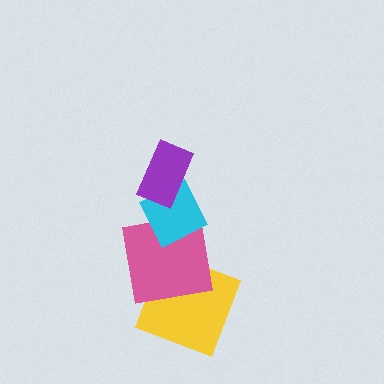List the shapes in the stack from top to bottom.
From top to bottom: the purple rectangle, the cyan diamond, the pink square, the yellow square.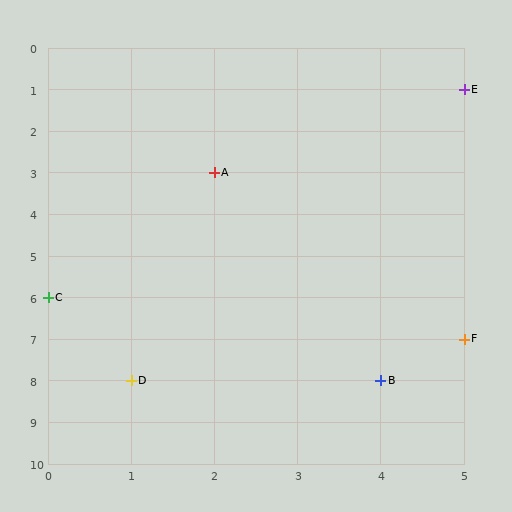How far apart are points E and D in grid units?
Points E and D are 4 columns and 7 rows apart (about 8.1 grid units diagonally).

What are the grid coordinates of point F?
Point F is at grid coordinates (5, 7).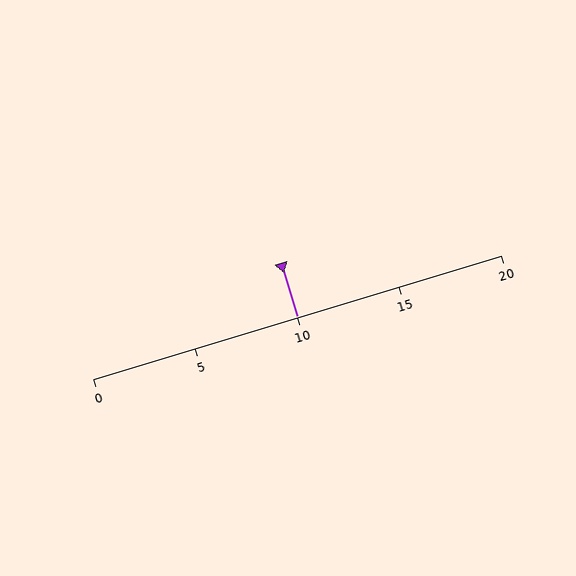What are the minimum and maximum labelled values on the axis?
The axis runs from 0 to 20.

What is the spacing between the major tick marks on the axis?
The major ticks are spaced 5 apart.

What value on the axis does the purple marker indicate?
The marker indicates approximately 10.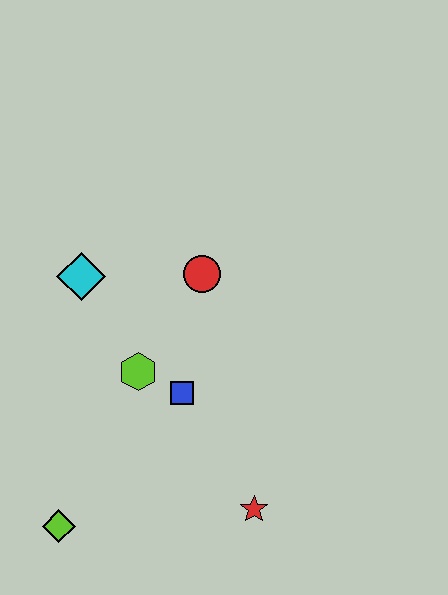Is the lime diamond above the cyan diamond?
No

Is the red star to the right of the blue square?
Yes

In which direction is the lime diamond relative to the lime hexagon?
The lime diamond is below the lime hexagon.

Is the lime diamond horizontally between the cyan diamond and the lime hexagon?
No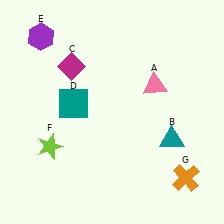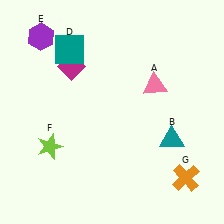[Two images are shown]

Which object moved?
The teal square (D) moved up.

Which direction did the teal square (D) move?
The teal square (D) moved up.